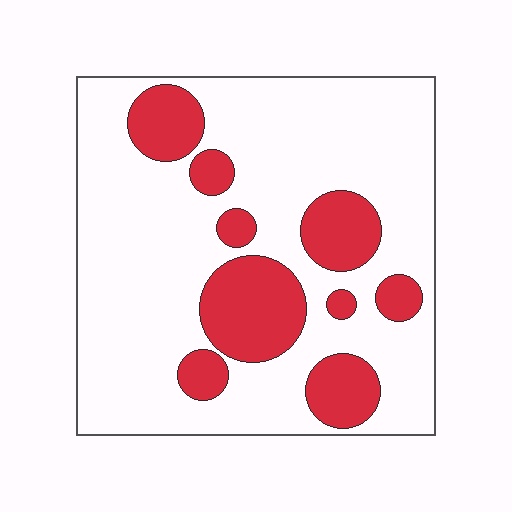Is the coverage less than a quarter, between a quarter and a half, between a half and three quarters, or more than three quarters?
Less than a quarter.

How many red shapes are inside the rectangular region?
9.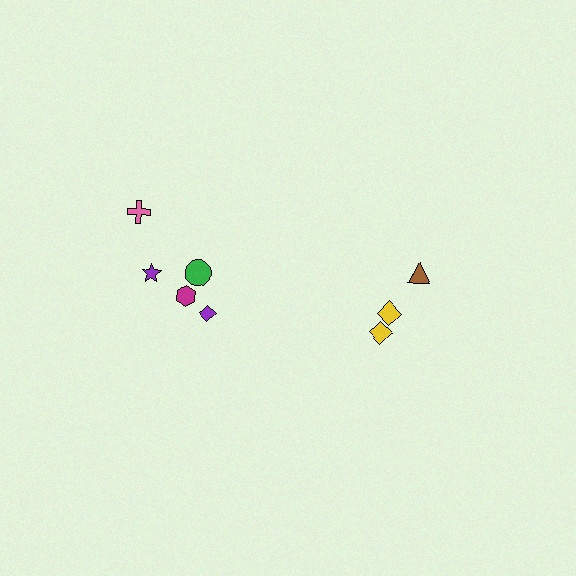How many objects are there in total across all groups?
There are 8 objects.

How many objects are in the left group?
There are 5 objects.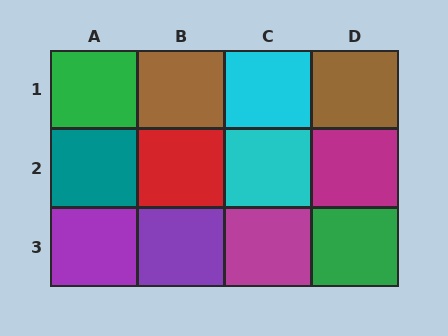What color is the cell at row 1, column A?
Green.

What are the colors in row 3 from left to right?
Purple, purple, magenta, green.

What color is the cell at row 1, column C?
Cyan.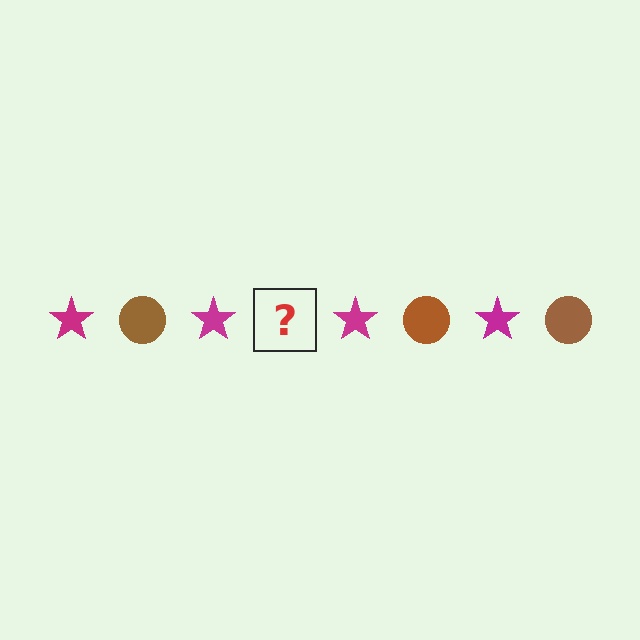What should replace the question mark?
The question mark should be replaced with a brown circle.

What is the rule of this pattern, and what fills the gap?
The rule is that the pattern alternates between magenta star and brown circle. The gap should be filled with a brown circle.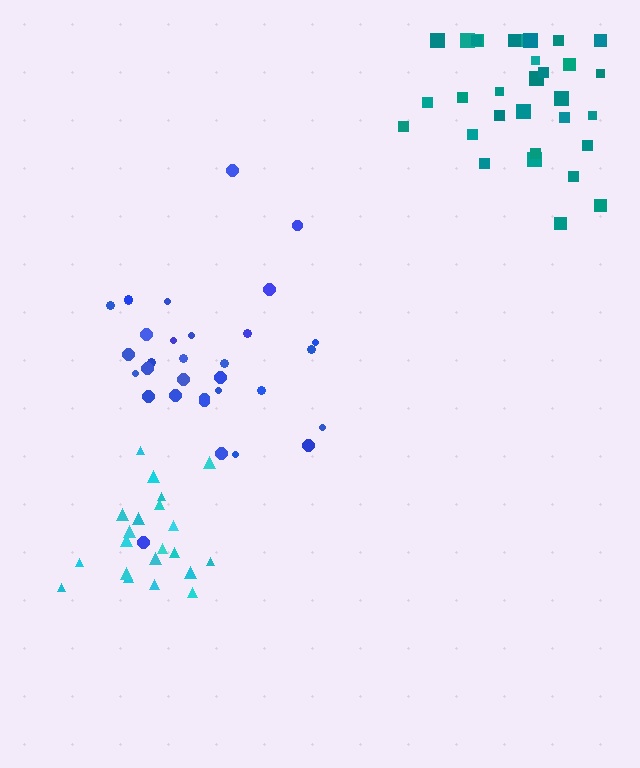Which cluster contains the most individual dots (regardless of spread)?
Teal (32).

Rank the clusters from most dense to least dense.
cyan, teal, blue.